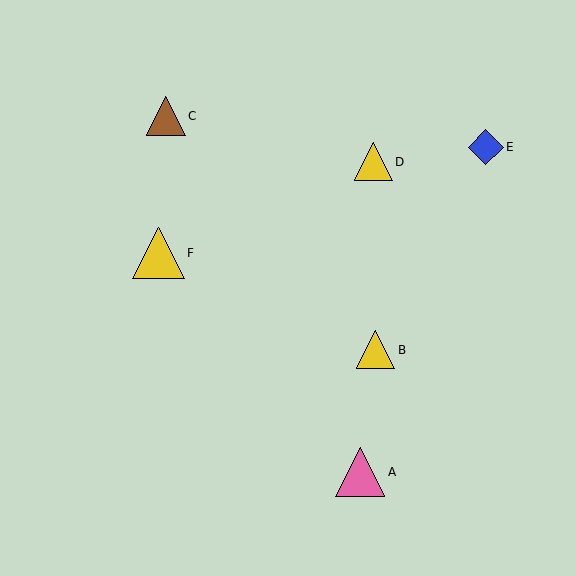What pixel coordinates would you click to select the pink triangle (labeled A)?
Click at (360, 472) to select the pink triangle A.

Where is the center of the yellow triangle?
The center of the yellow triangle is at (158, 253).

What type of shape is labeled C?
Shape C is a brown triangle.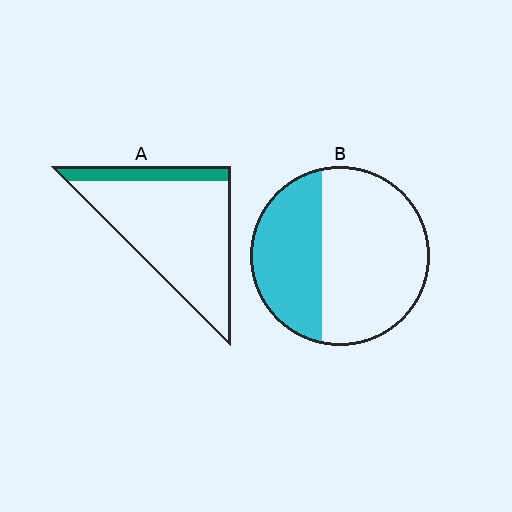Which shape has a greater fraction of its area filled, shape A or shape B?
Shape B.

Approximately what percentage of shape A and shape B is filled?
A is approximately 15% and B is approximately 35%.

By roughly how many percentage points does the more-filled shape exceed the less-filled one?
By roughly 20 percentage points (B over A).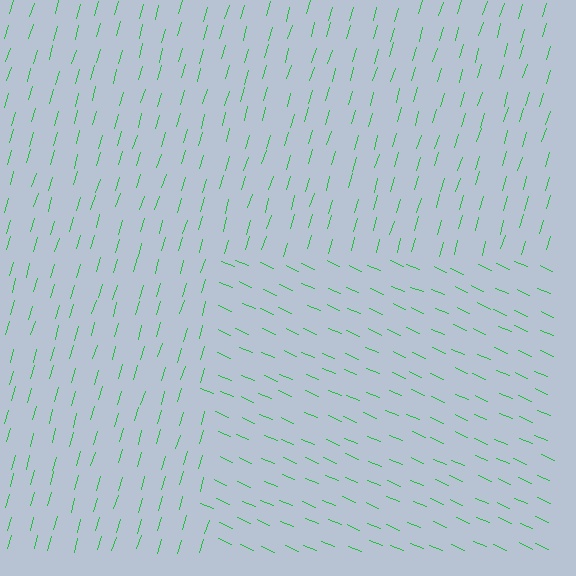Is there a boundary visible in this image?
Yes, there is a texture boundary formed by a change in line orientation.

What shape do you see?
I see a rectangle.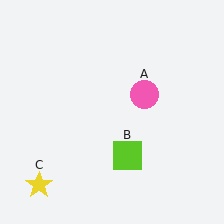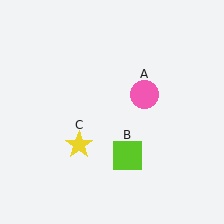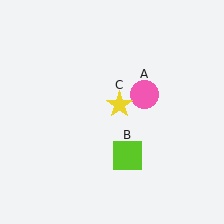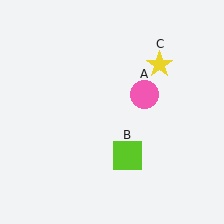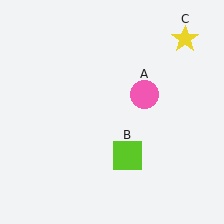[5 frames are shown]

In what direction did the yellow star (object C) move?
The yellow star (object C) moved up and to the right.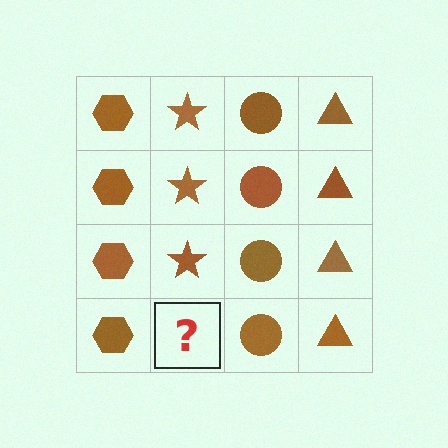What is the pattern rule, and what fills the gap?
The rule is that each column has a consistent shape. The gap should be filled with a brown star.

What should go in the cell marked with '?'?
The missing cell should contain a brown star.